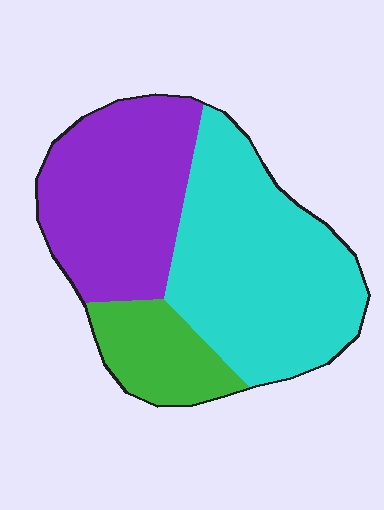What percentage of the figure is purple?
Purple takes up about three eighths (3/8) of the figure.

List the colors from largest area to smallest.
From largest to smallest: cyan, purple, green.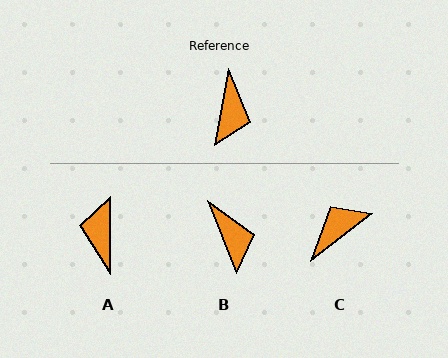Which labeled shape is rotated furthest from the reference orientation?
A, about 170 degrees away.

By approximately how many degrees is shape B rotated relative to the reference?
Approximately 32 degrees counter-clockwise.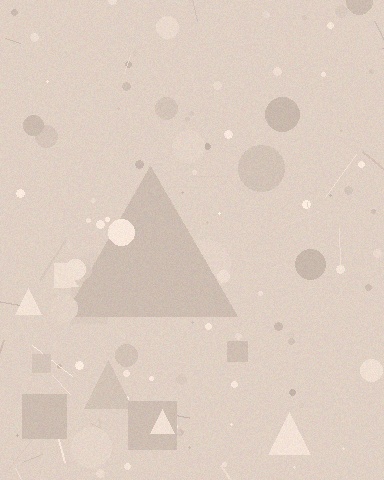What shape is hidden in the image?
A triangle is hidden in the image.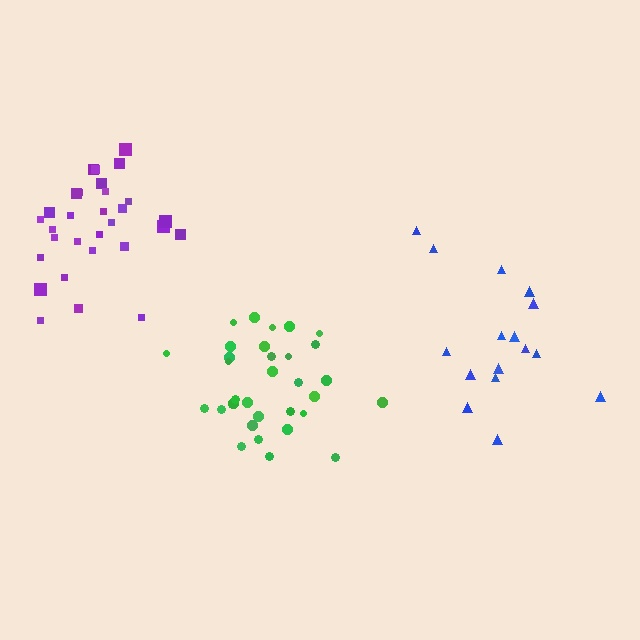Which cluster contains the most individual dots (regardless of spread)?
Green (33).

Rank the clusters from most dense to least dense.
green, purple, blue.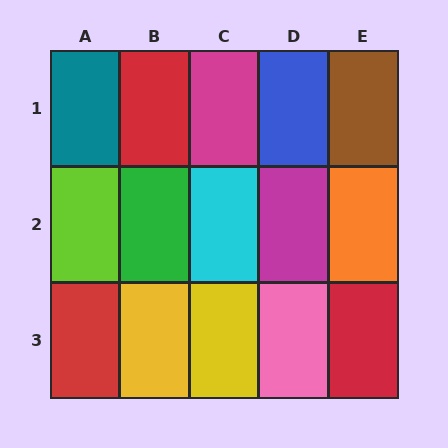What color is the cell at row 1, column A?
Teal.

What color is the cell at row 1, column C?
Magenta.